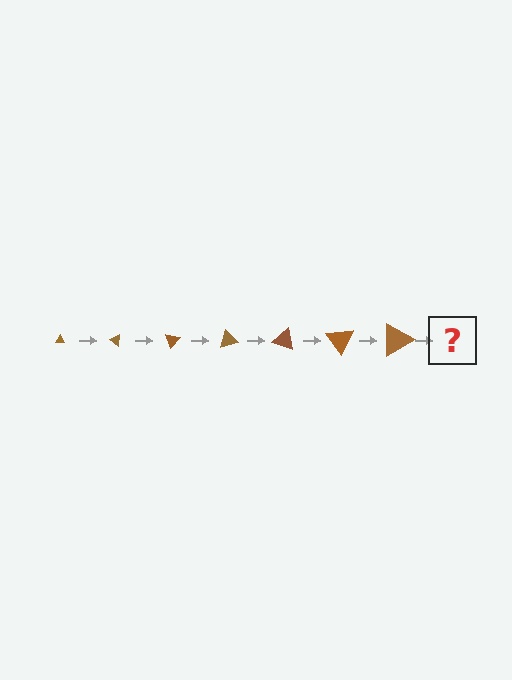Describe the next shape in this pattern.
It should be a triangle, larger than the previous one and rotated 245 degrees from the start.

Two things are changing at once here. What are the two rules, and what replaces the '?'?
The two rules are that the triangle grows larger each step and it rotates 35 degrees each step. The '?' should be a triangle, larger than the previous one and rotated 245 degrees from the start.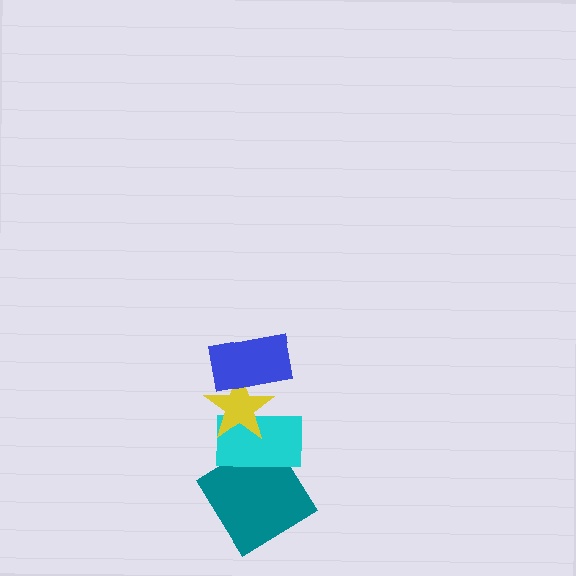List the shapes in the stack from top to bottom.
From top to bottom: the blue rectangle, the yellow star, the cyan rectangle, the teal diamond.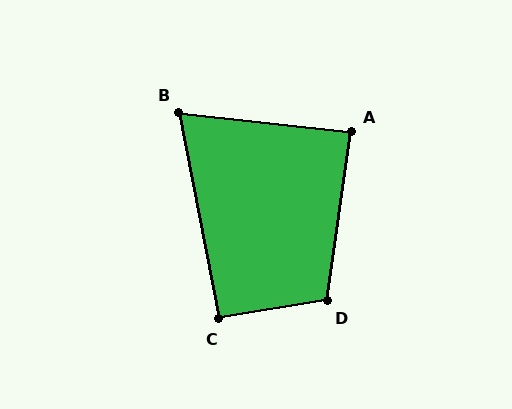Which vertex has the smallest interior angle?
B, at approximately 73 degrees.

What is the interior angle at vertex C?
Approximately 92 degrees (approximately right).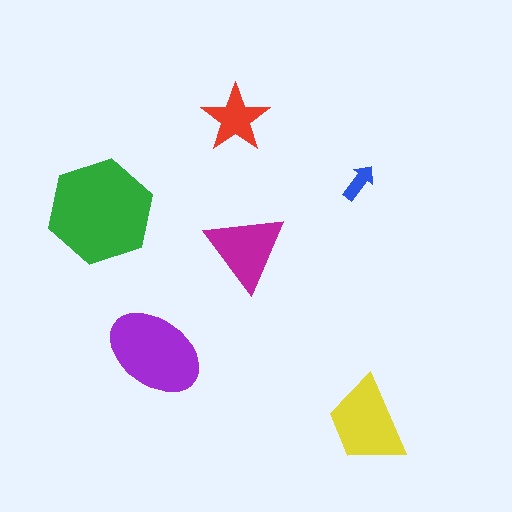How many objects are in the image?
There are 6 objects in the image.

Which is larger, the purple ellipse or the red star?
The purple ellipse.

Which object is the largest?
The green hexagon.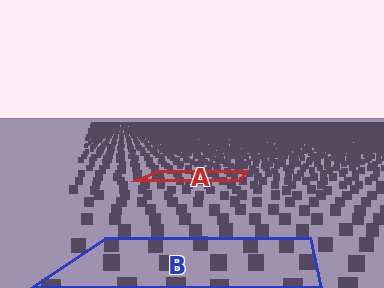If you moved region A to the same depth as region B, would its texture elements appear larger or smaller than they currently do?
They would appear larger. At a closer depth, the same texture elements are projected at a bigger on-screen size.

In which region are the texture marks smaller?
The texture marks are smaller in region A, because it is farther away.